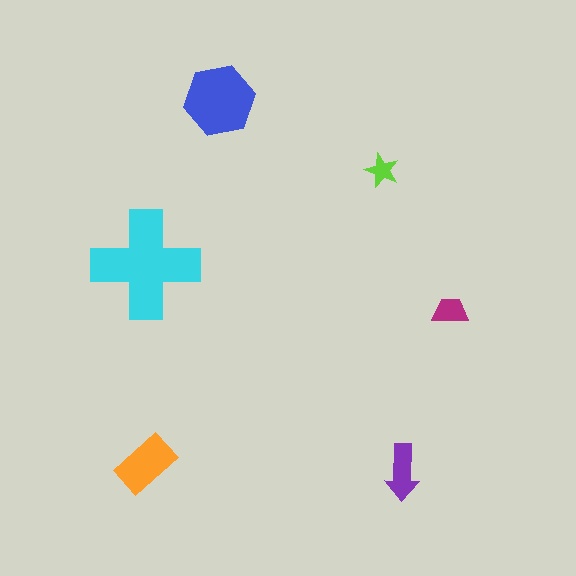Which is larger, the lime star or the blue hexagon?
The blue hexagon.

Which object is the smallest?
The lime star.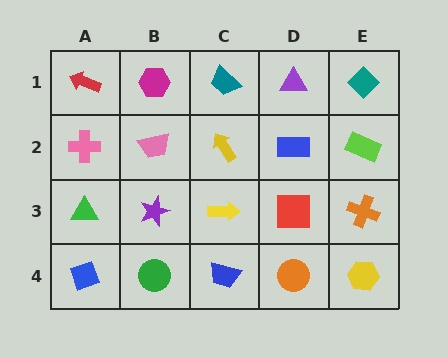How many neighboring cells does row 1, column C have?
3.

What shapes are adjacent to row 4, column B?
A purple star (row 3, column B), a blue diamond (row 4, column A), a blue trapezoid (row 4, column C).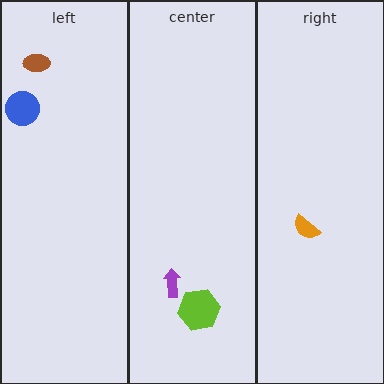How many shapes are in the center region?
2.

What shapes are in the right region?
The orange semicircle.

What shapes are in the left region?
The brown ellipse, the blue circle.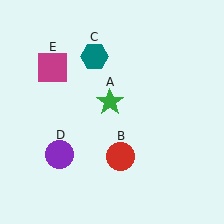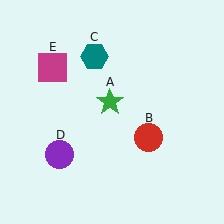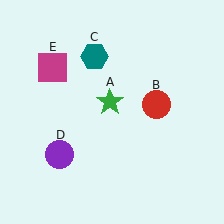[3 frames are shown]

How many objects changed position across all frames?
1 object changed position: red circle (object B).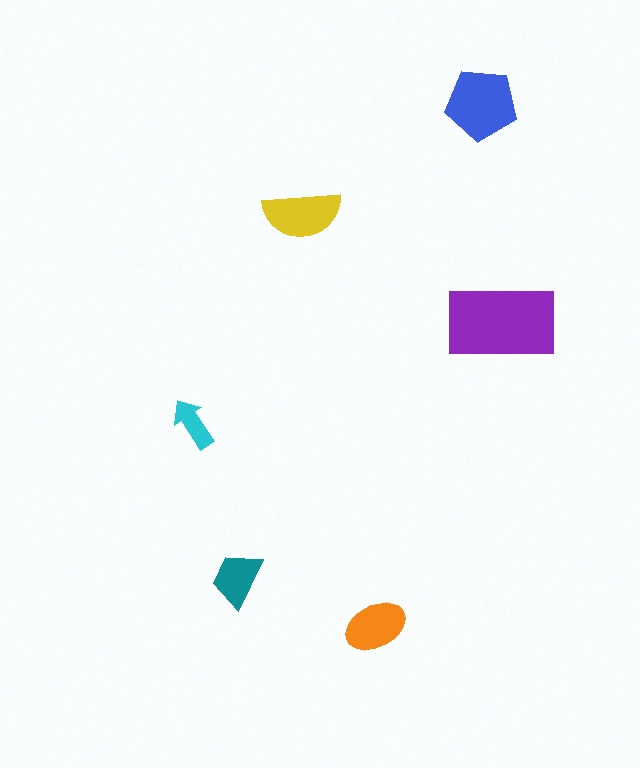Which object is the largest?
The purple rectangle.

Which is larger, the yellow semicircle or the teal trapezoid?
The yellow semicircle.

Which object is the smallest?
The cyan arrow.